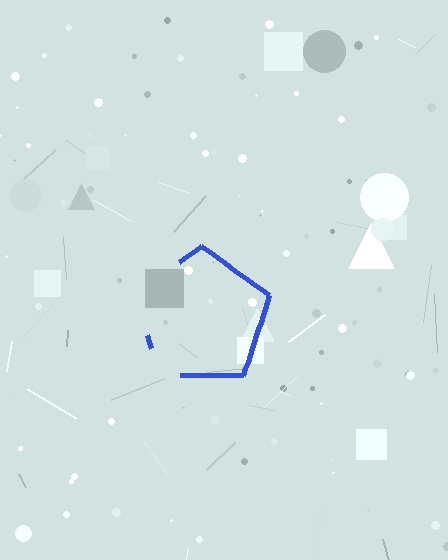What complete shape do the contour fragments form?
The contour fragments form a pentagon.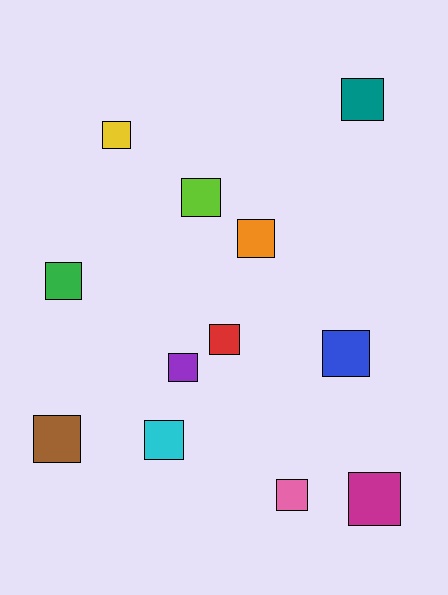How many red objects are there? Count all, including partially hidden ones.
There is 1 red object.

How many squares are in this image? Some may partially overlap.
There are 12 squares.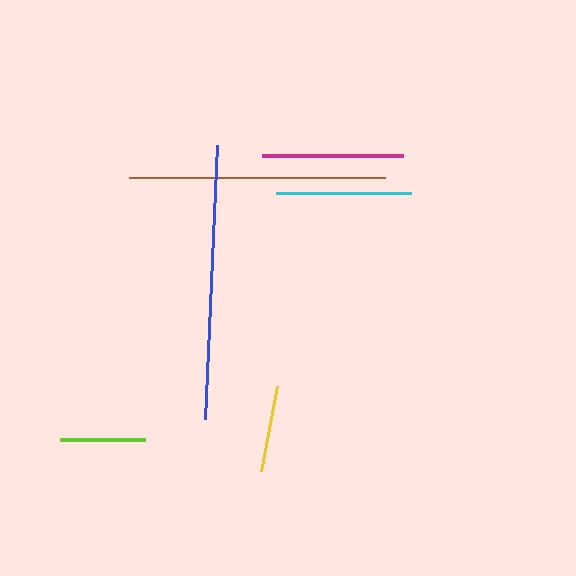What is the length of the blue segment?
The blue segment is approximately 274 pixels long.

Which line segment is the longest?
The blue line is the longest at approximately 274 pixels.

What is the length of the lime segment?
The lime segment is approximately 85 pixels long.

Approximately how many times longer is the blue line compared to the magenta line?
The blue line is approximately 1.9 times the length of the magenta line.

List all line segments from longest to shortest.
From longest to shortest: blue, brown, magenta, cyan, yellow, lime.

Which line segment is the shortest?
The lime line is the shortest at approximately 85 pixels.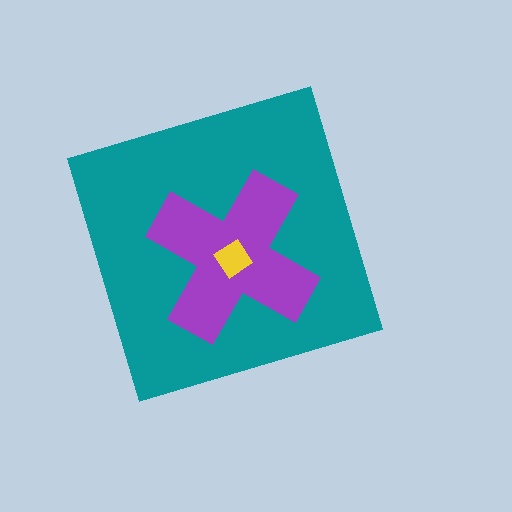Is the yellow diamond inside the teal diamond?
Yes.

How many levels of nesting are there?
3.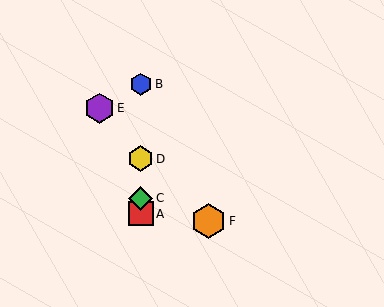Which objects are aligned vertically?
Objects A, B, C, D are aligned vertically.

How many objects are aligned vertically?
4 objects (A, B, C, D) are aligned vertically.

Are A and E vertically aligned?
No, A is at x≈141 and E is at x≈99.